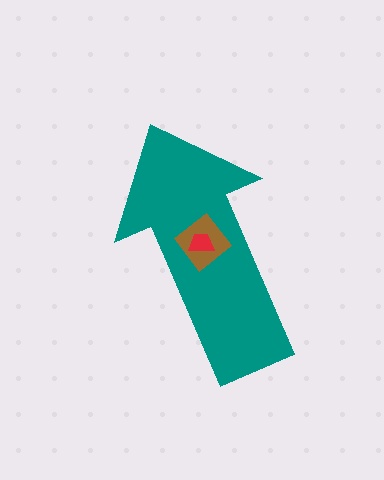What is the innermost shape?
The red trapezoid.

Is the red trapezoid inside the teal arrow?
Yes.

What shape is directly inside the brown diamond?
The red trapezoid.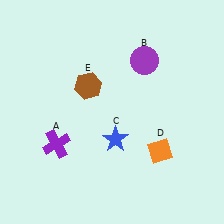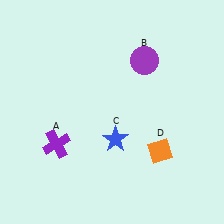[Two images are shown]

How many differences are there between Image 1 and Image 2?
There is 1 difference between the two images.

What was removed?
The brown hexagon (E) was removed in Image 2.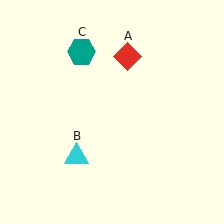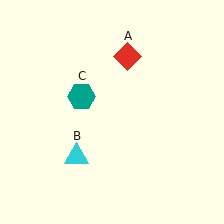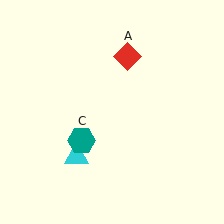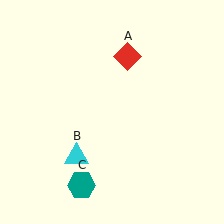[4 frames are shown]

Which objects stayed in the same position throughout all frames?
Red diamond (object A) and cyan triangle (object B) remained stationary.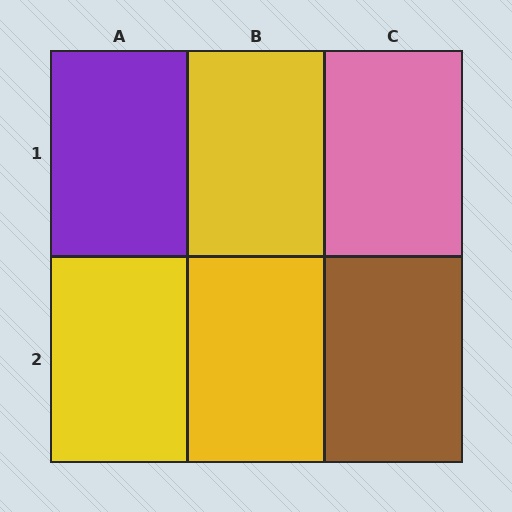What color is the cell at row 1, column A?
Purple.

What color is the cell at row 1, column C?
Pink.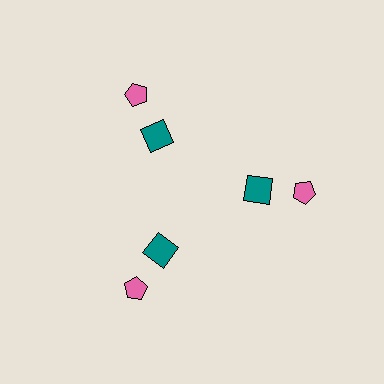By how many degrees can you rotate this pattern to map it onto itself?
The pattern maps onto itself every 120 degrees of rotation.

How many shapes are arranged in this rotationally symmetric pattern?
There are 6 shapes, arranged in 3 groups of 2.